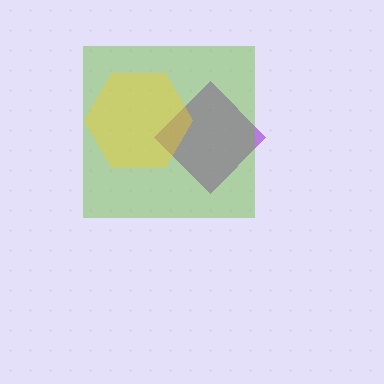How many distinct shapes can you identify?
There are 3 distinct shapes: a purple diamond, a lime square, a yellow hexagon.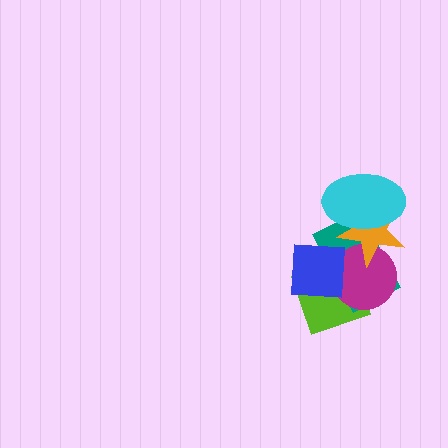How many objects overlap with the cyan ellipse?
2 objects overlap with the cyan ellipse.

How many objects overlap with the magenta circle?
4 objects overlap with the magenta circle.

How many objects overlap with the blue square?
3 objects overlap with the blue square.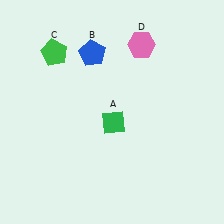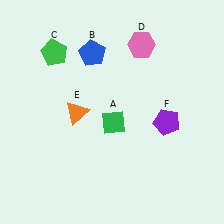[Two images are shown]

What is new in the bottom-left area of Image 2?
An orange triangle (E) was added in the bottom-left area of Image 2.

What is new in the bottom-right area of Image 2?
A purple pentagon (F) was added in the bottom-right area of Image 2.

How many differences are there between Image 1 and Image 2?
There are 2 differences between the two images.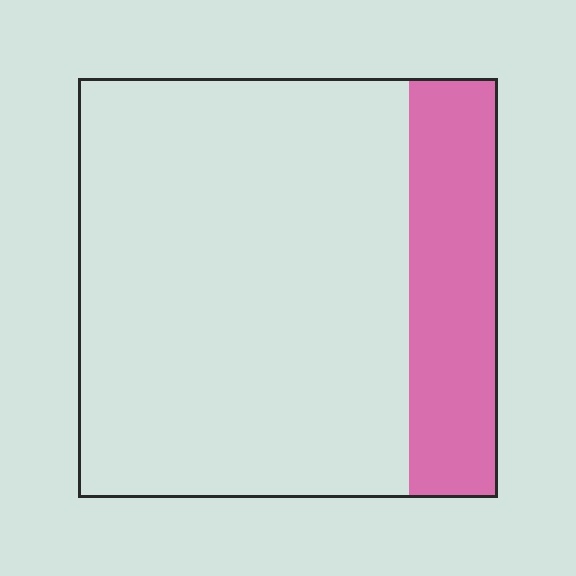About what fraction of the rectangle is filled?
About one fifth (1/5).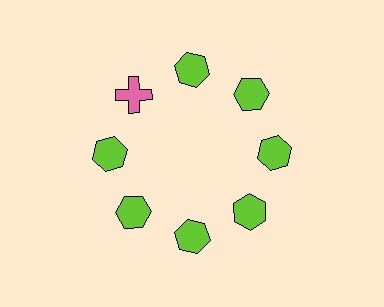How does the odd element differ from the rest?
It differs in both color (pink instead of lime) and shape (cross instead of hexagon).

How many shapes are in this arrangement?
There are 8 shapes arranged in a ring pattern.